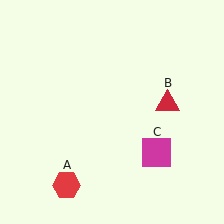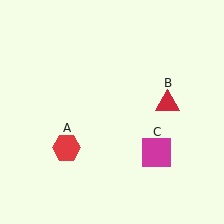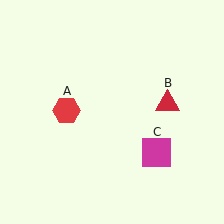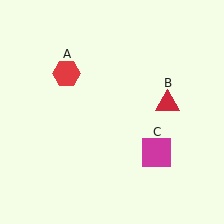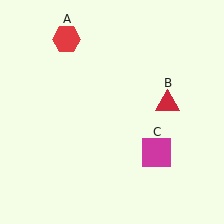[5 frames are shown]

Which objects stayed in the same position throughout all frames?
Red triangle (object B) and magenta square (object C) remained stationary.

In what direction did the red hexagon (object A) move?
The red hexagon (object A) moved up.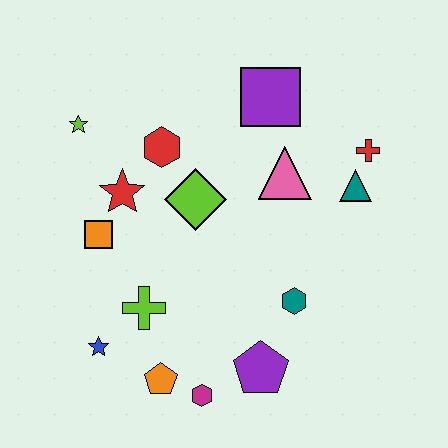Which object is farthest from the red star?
The red cross is farthest from the red star.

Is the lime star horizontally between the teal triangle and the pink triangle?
No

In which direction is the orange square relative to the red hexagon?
The orange square is below the red hexagon.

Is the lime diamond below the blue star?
No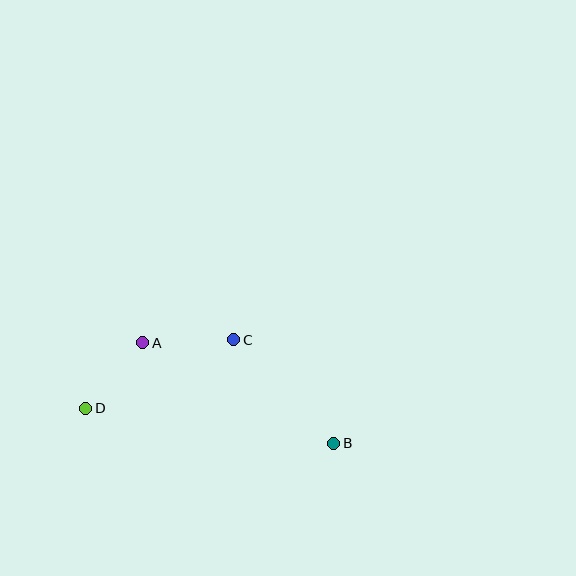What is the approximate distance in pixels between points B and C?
The distance between B and C is approximately 143 pixels.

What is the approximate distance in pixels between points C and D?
The distance between C and D is approximately 163 pixels.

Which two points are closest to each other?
Points A and D are closest to each other.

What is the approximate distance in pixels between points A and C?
The distance between A and C is approximately 91 pixels.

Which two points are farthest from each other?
Points B and D are farthest from each other.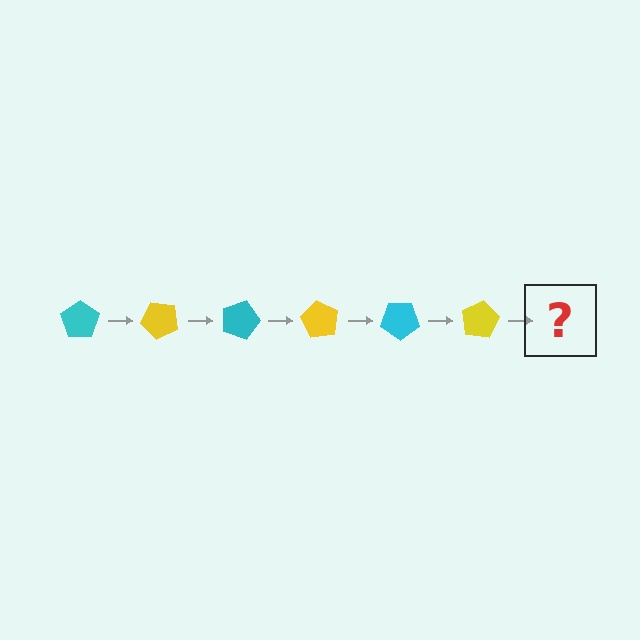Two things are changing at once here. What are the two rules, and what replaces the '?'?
The two rules are that it rotates 45 degrees each step and the color cycles through cyan and yellow. The '?' should be a cyan pentagon, rotated 270 degrees from the start.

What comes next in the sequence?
The next element should be a cyan pentagon, rotated 270 degrees from the start.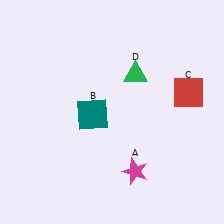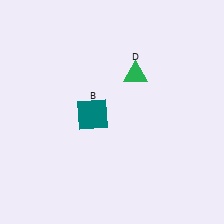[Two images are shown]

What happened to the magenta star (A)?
The magenta star (A) was removed in Image 2. It was in the bottom-right area of Image 1.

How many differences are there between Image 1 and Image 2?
There are 2 differences between the two images.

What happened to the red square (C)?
The red square (C) was removed in Image 2. It was in the top-right area of Image 1.